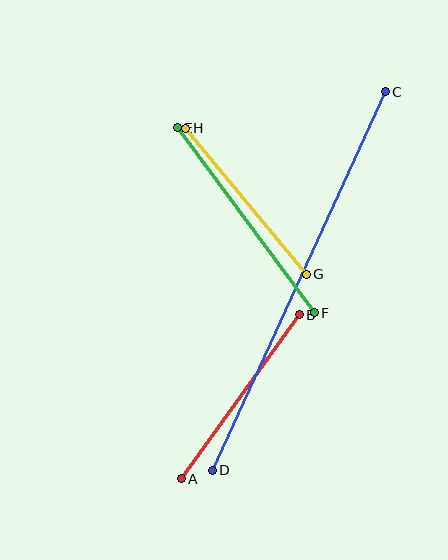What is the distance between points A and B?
The distance is approximately 202 pixels.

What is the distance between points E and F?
The distance is approximately 230 pixels.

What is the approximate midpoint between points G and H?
The midpoint is at approximately (246, 201) pixels.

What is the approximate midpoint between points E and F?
The midpoint is at approximately (246, 220) pixels.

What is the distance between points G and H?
The distance is approximately 189 pixels.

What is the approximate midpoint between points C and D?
The midpoint is at approximately (299, 281) pixels.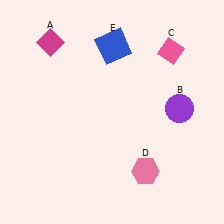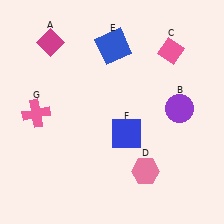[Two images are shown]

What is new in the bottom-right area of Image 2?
A blue square (F) was added in the bottom-right area of Image 2.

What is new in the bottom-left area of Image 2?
A pink cross (G) was added in the bottom-left area of Image 2.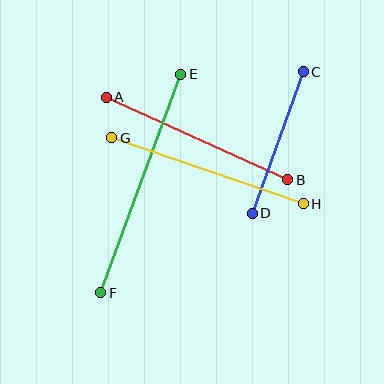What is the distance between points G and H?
The distance is approximately 203 pixels.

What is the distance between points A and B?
The distance is approximately 199 pixels.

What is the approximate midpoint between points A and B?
The midpoint is at approximately (197, 138) pixels.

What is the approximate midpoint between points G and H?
The midpoint is at approximately (208, 171) pixels.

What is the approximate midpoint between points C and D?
The midpoint is at approximately (278, 143) pixels.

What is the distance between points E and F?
The distance is approximately 233 pixels.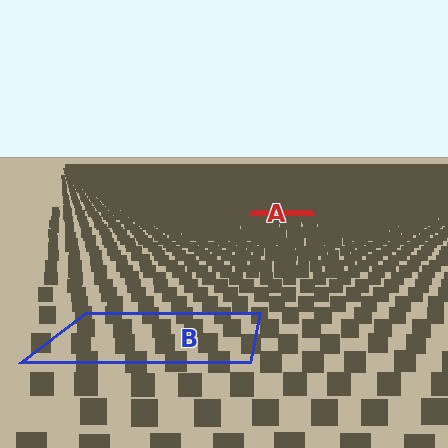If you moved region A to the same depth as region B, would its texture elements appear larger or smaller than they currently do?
They would appear larger. At a closer depth, the same texture elements are projected at a bigger on-screen size.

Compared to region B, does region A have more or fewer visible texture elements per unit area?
Region A has more texture elements per unit area — they are packed more densely because it is farther away.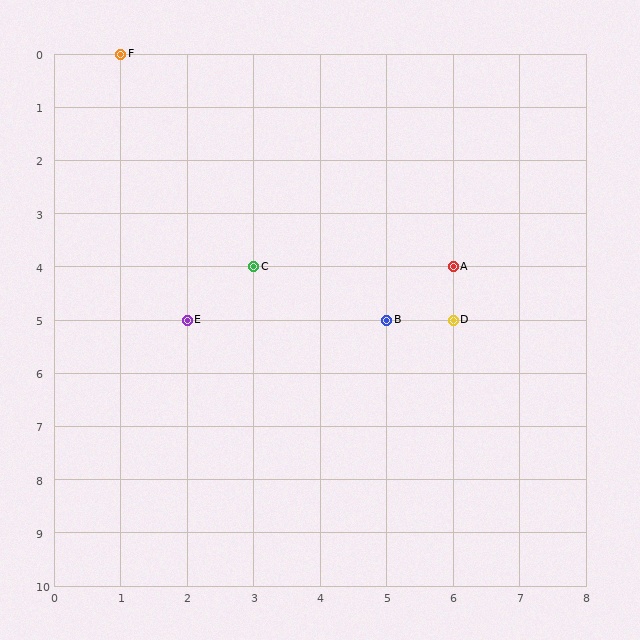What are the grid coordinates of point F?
Point F is at grid coordinates (1, 0).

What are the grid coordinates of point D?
Point D is at grid coordinates (6, 5).